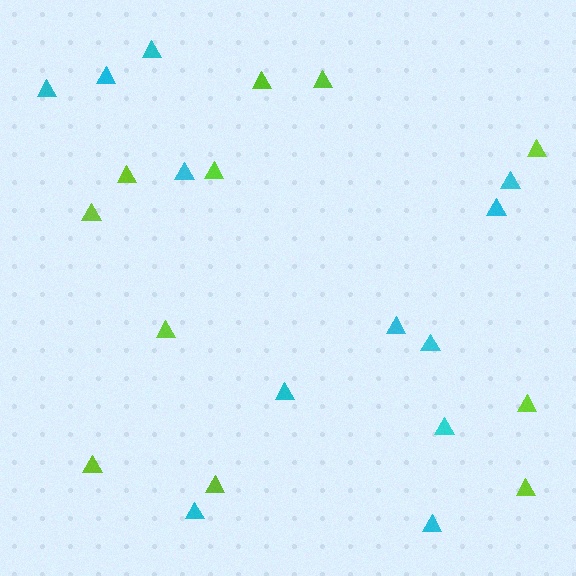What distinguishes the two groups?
There are 2 groups: one group of cyan triangles (12) and one group of lime triangles (11).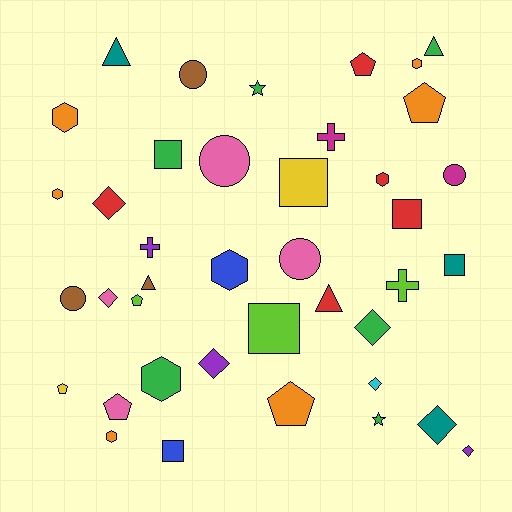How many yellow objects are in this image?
There are 2 yellow objects.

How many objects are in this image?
There are 40 objects.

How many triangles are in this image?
There are 4 triangles.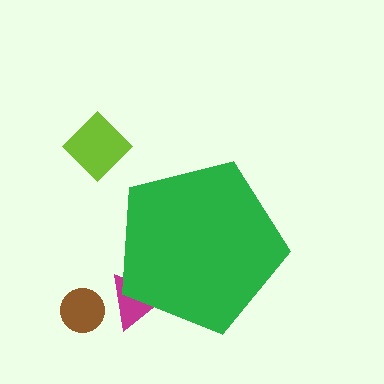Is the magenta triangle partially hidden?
Yes, the magenta triangle is partially hidden behind the green pentagon.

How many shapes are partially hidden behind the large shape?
1 shape is partially hidden.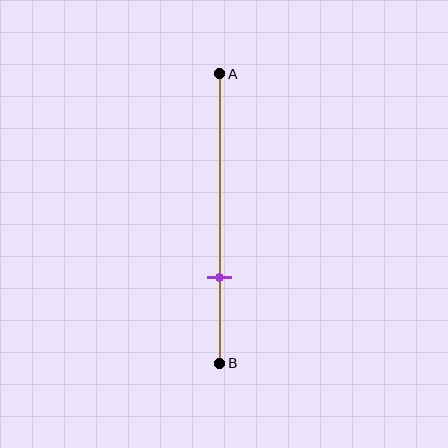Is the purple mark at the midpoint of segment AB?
No, the mark is at about 70% from A, not at the 50% midpoint.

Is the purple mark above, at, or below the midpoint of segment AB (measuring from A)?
The purple mark is below the midpoint of segment AB.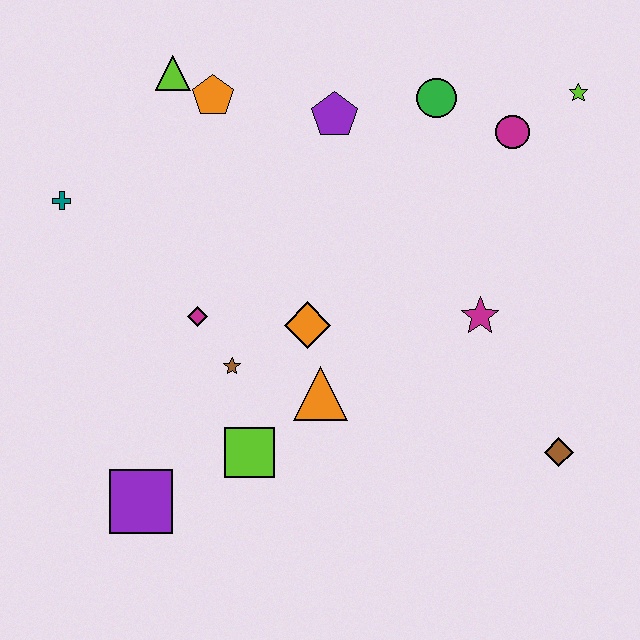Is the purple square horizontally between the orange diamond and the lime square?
No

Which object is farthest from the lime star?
The purple square is farthest from the lime star.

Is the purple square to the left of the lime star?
Yes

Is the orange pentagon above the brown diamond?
Yes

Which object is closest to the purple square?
The lime square is closest to the purple square.